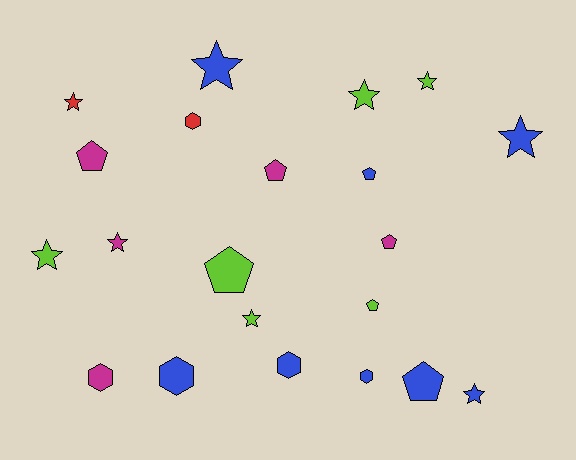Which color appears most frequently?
Blue, with 8 objects.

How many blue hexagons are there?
There are 3 blue hexagons.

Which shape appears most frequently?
Star, with 9 objects.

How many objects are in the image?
There are 21 objects.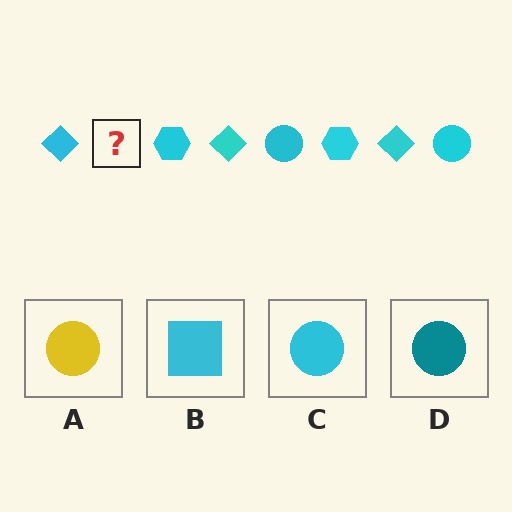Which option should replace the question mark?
Option C.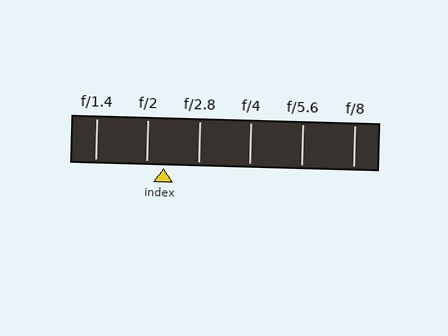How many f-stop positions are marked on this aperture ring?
There are 6 f-stop positions marked.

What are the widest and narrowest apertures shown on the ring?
The widest aperture shown is f/1.4 and the narrowest is f/8.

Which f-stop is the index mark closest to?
The index mark is closest to f/2.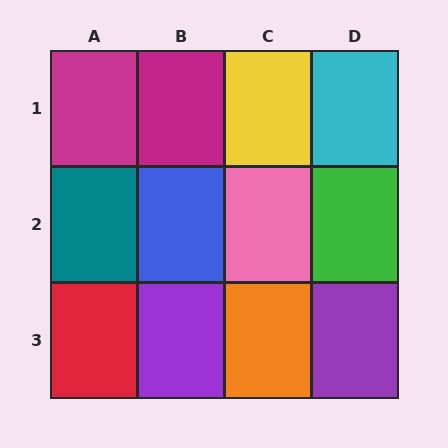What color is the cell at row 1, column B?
Magenta.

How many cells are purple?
2 cells are purple.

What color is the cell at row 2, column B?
Blue.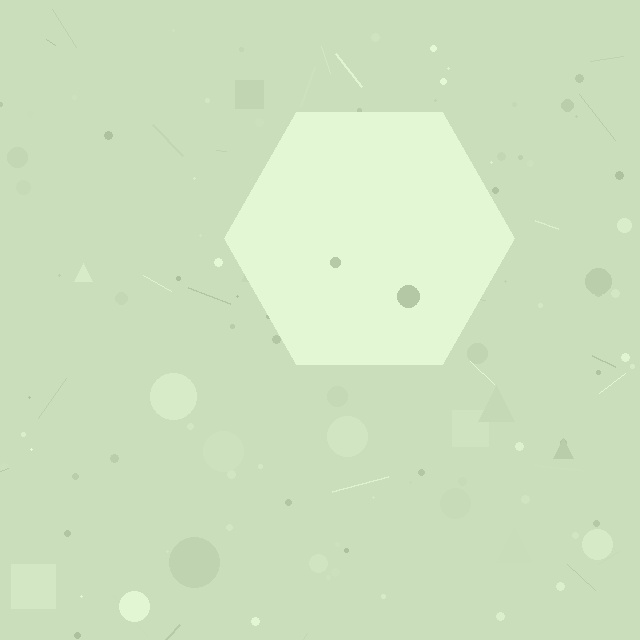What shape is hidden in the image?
A hexagon is hidden in the image.